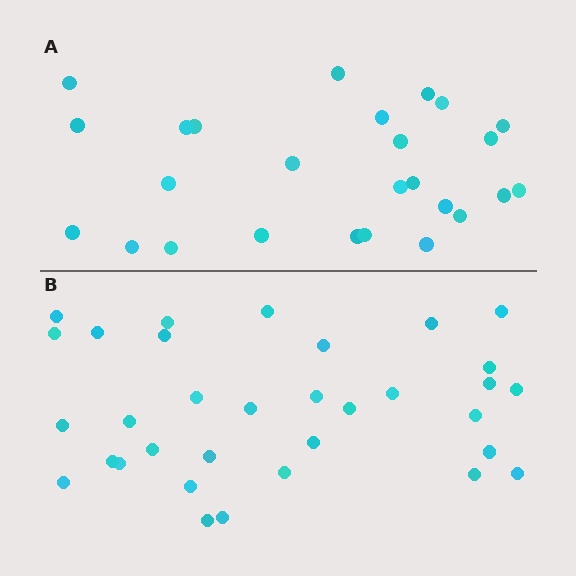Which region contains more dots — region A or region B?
Region B (the bottom region) has more dots.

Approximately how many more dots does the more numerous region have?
Region B has roughly 8 or so more dots than region A.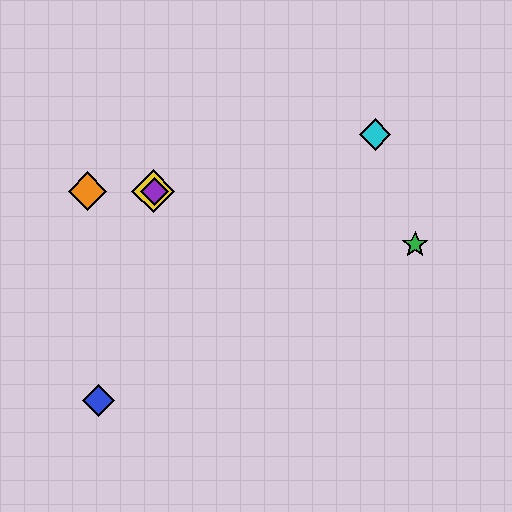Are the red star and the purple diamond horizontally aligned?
Yes, both are at y≈191.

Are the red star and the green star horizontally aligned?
No, the red star is at y≈191 and the green star is at y≈245.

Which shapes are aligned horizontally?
The red star, the yellow diamond, the purple diamond, the orange diamond are aligned horizontally.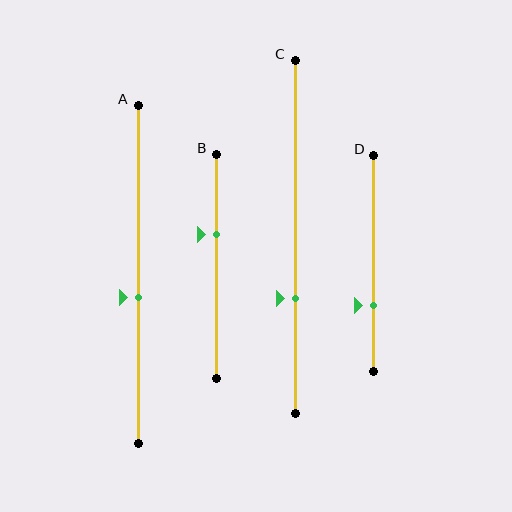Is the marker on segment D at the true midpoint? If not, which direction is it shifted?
No, the marker on segment D is shifted downward by about 19% of the segment length.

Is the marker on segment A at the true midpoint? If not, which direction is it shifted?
No, the marker on segment A is shifted downward by about 7% of the segment length.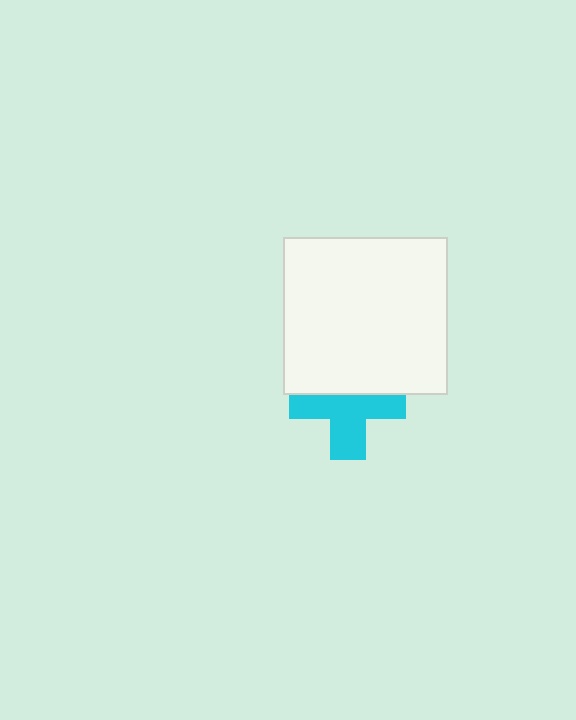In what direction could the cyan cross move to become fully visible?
The cyan cross could move down. That would shift it out from behind the white rectangle entirely.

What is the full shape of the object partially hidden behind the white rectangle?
The partially hidden object is a cyan cross.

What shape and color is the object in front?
The object in front is a white rectangle.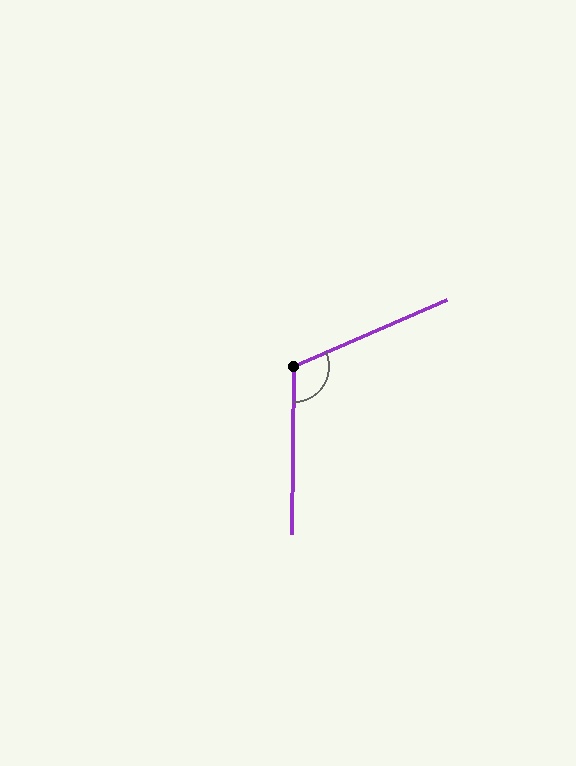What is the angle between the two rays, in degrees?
Approximately 115 degrees.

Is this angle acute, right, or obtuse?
It is obtuse.